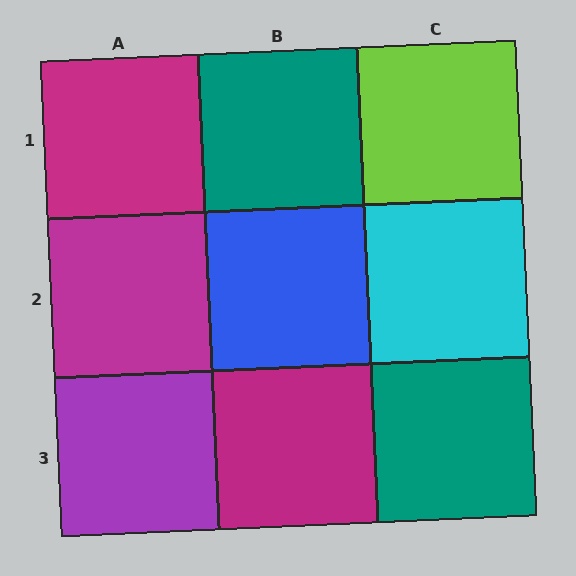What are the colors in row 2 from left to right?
Magenta, blue, cyan.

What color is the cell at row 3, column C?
Teal.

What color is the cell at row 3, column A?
Purple.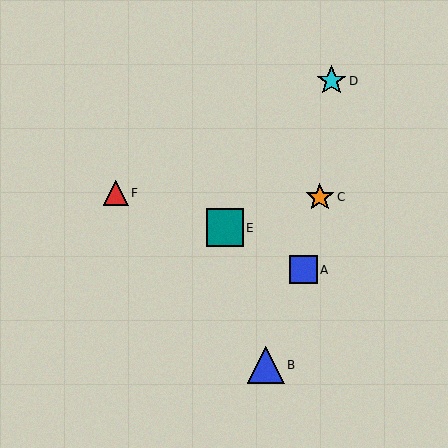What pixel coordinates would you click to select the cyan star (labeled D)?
Click at (332, 81) to select the cyan star D.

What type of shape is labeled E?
Shape E is a teal square.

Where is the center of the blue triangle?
The center of the blue triangle is at (266, 365).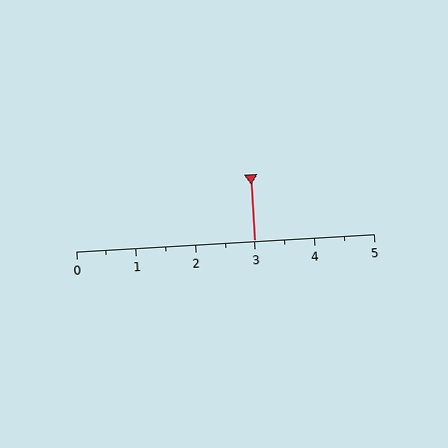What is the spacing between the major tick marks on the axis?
The major ticks are spaced 1 apart.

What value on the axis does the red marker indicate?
The marker indicates approximately 3.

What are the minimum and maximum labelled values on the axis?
The axis runs from 0 to 5.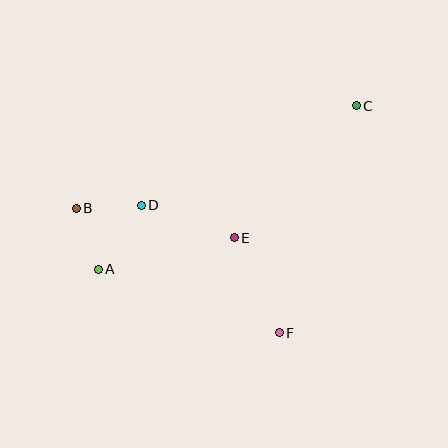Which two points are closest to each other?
Points A and B are closest to each other.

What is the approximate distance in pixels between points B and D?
The distance between B and D is approximately 65 pixels.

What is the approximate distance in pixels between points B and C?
The distance between B and C is approximately 298 pixels.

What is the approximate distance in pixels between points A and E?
The distance between A and E is approximately 140 pixels.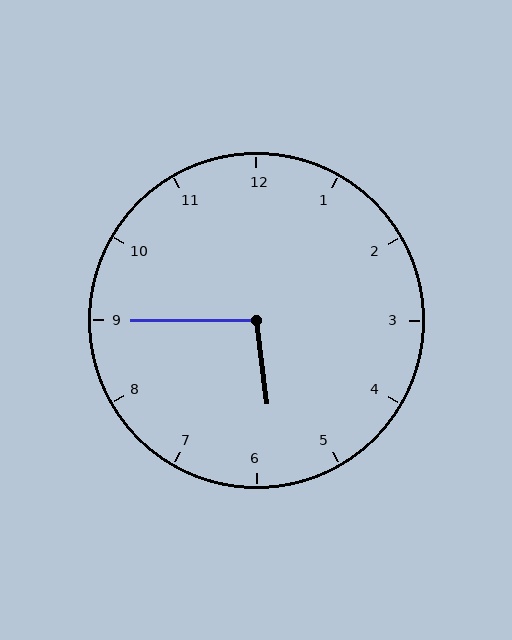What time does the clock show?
5:45.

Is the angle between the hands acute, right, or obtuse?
It is obtuse.